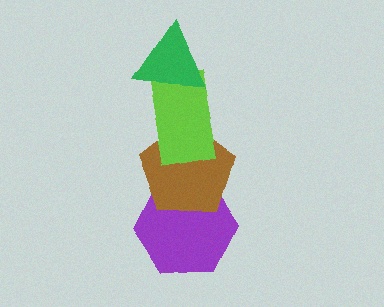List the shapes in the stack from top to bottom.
From top to bottom: the green triangle, the lime rectangle, the brown pentagon, the purple hexagon.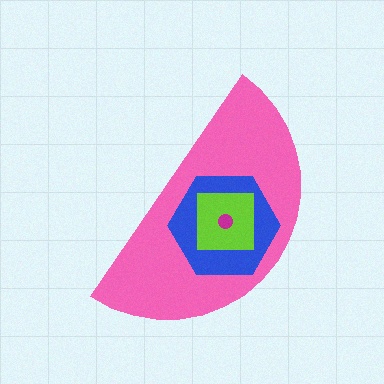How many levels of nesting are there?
4.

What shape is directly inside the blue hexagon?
The lime square.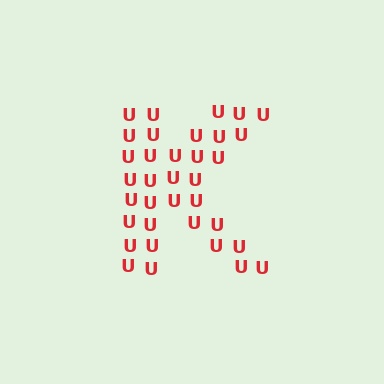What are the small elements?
The small elements are letter U's.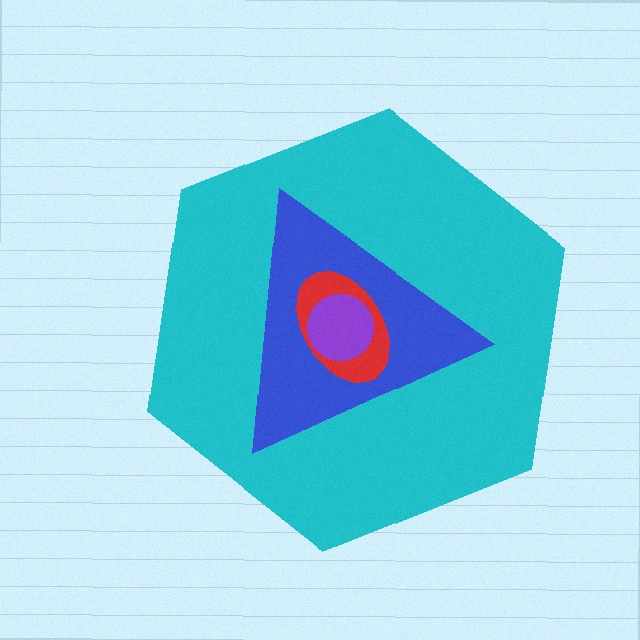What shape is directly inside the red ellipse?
The purple circle.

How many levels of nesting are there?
4.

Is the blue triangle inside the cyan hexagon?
Yes.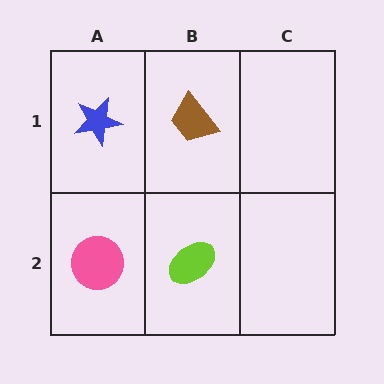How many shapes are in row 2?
2 shapes.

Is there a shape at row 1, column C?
No, that cell is empty.